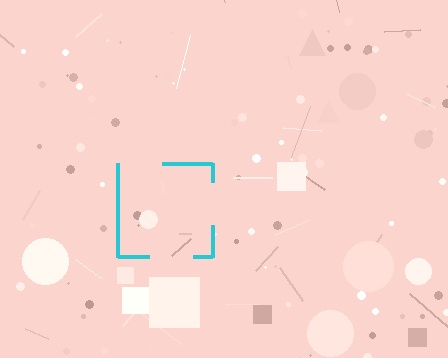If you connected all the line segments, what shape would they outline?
They would outline a square.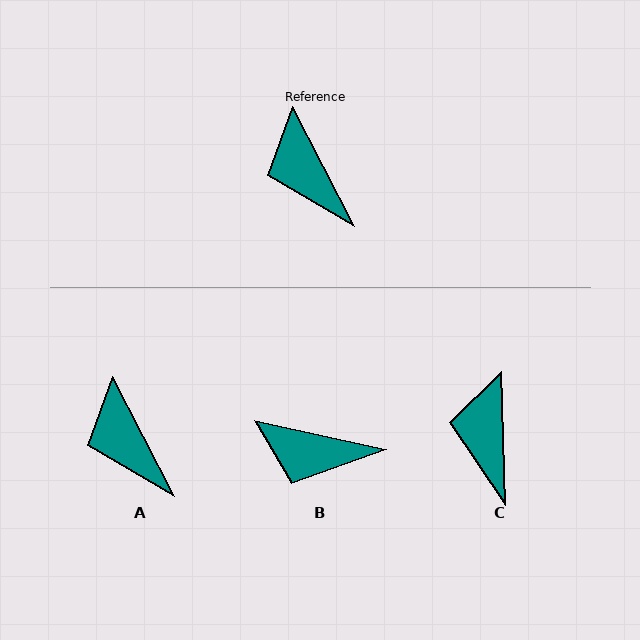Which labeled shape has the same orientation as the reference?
A.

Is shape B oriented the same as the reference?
No, it is off by about 50 degrees.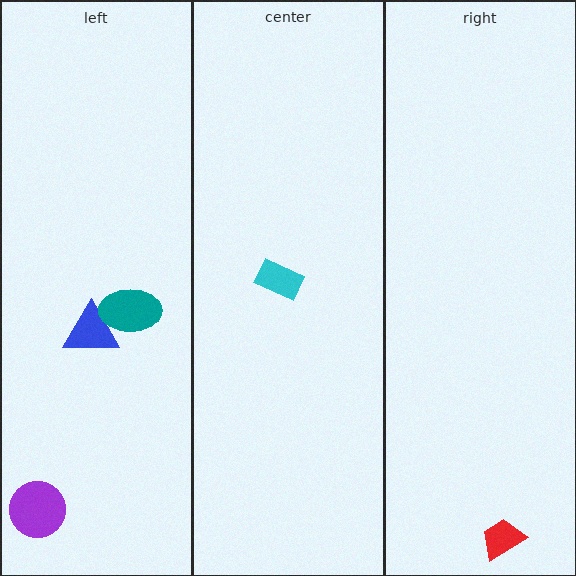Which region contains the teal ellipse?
The left region.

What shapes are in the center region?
The cyan rectangle.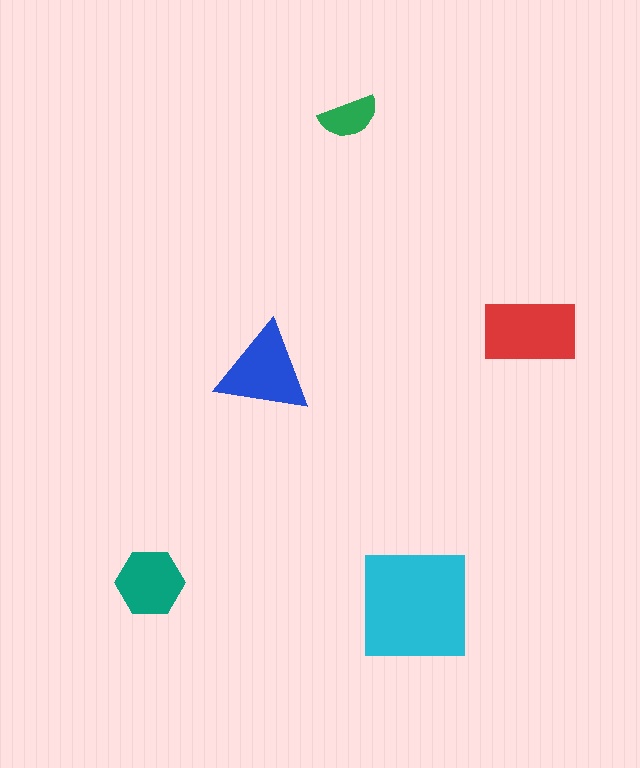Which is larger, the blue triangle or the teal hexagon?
The blue triangle.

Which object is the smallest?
The green semicircle.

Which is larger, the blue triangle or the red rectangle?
The red rectangle.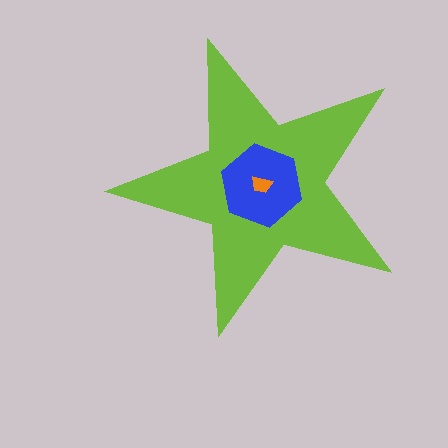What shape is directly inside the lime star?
The blue hexagon.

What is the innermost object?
The orange trapezoid.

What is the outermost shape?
The lime star.